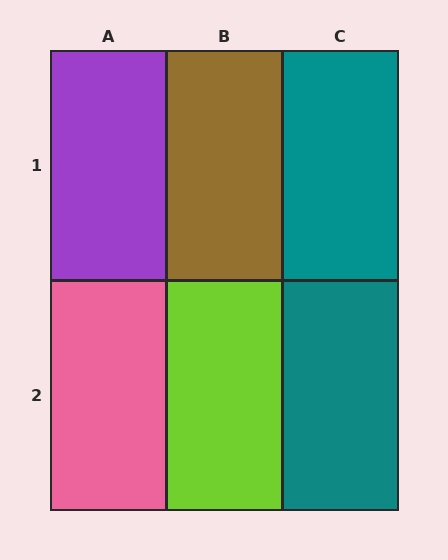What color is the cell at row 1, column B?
Brown.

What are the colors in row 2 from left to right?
Pink, lime, teal.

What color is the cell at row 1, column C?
Teal.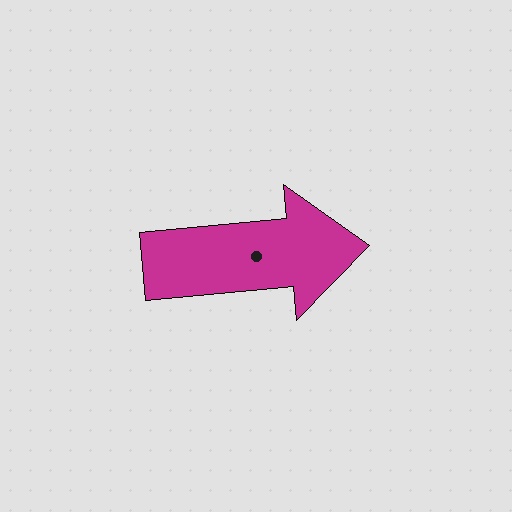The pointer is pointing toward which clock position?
Roughly 3 o'clock.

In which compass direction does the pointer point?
East.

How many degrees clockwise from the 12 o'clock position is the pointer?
Approximately 85 degrees.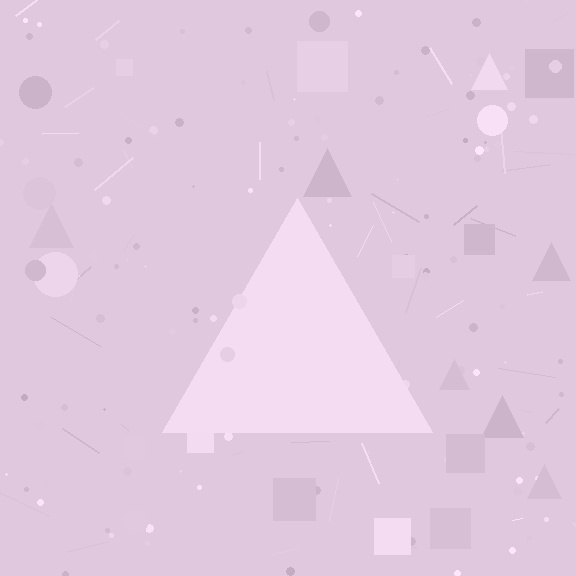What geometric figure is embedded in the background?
A triangle is embedded in the background.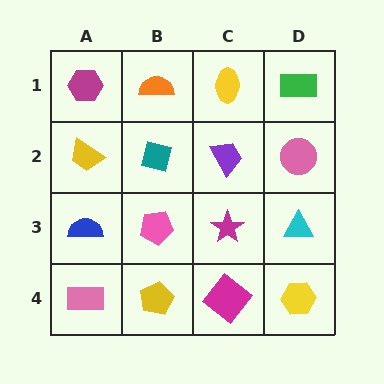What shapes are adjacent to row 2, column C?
A yellow ellipse (row 1, column C), a magenta star (row 3, column C), a teal square (row 2, column B), a pink circle (row 2, column D).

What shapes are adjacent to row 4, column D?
A cyan triangle (row 3, column D), a magenta diamond (row 4, column C).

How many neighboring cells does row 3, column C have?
4.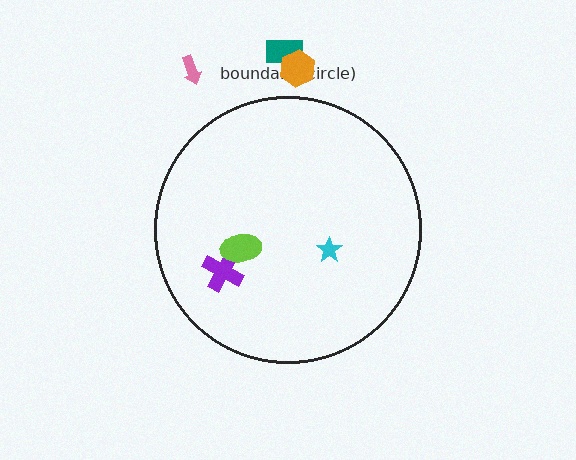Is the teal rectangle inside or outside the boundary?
Outside.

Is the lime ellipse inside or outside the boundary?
Inside.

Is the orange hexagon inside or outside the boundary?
Outside.